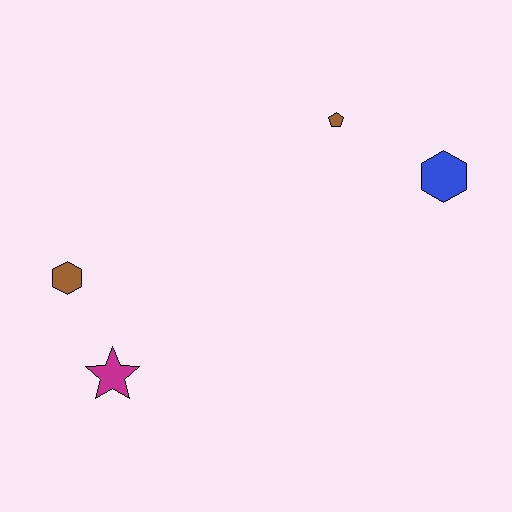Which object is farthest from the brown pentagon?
The magenta star is farthest from the brown pentagon.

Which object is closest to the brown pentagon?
The blue hexagon is closest to the brown pentagon.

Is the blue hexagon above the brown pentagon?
No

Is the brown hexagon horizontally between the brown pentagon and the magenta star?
No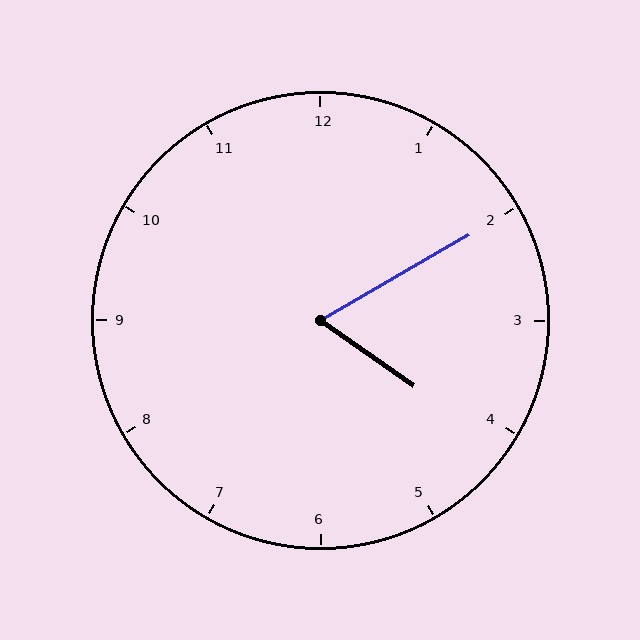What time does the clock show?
4:10.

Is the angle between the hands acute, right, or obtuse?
It is acute.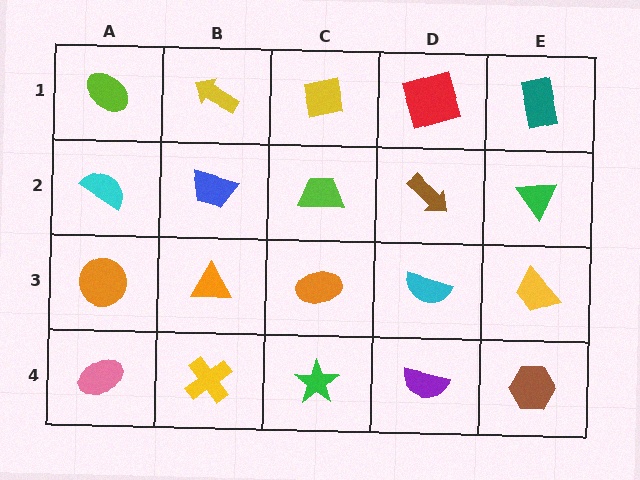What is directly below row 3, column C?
A green star.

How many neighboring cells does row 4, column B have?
3.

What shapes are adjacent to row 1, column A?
A cyan semicircle (row 2, column A), a yellow arrow (row 1, column B).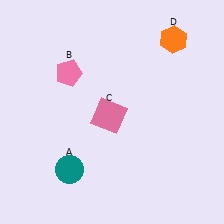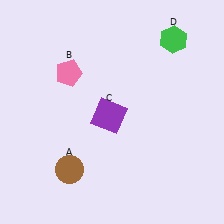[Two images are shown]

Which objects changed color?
A changed from teal to brown. C changed from pink to purple. D changed from orange to green.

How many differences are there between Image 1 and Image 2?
There are 3 differences between the two images.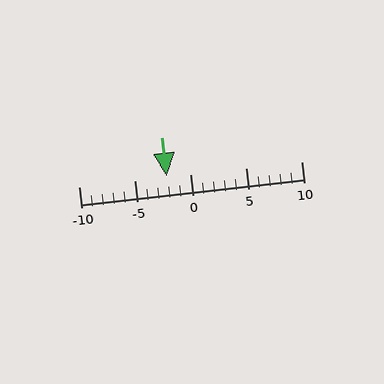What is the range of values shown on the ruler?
The ruler shows values from -10 to 10.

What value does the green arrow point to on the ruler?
The green arrow points to approximately -2.